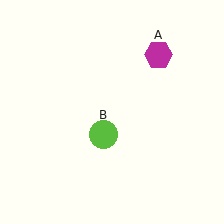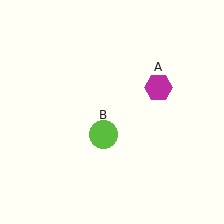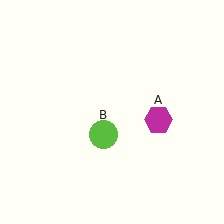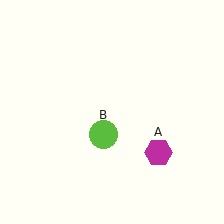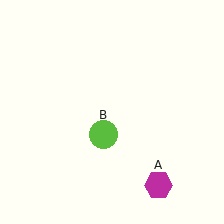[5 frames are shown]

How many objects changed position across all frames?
1 object changed position: magenta hexagon (object A).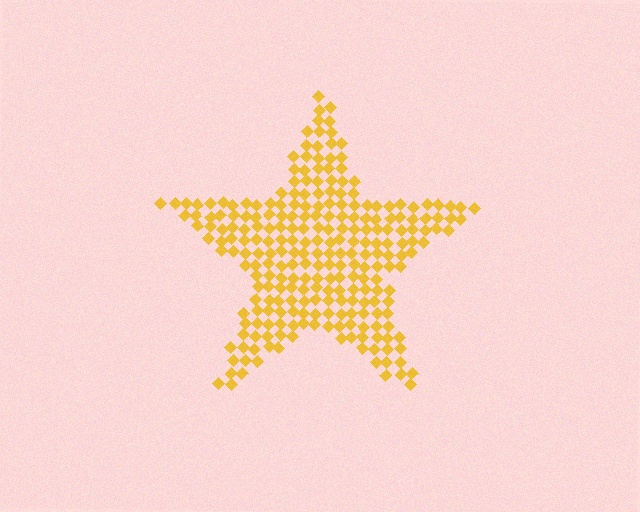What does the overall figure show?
The overall figure shows a star.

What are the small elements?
The small elements are diamonds.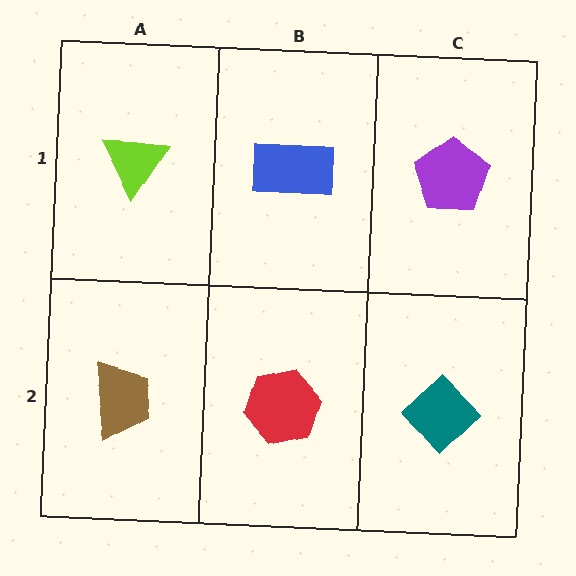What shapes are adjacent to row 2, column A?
A lime triangle (row 1, column A), a red hexagon (row 2, column B).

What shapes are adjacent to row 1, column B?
A red hexagon (row 2, column B), a lime triangle (row 1, column A), a purple pentagon (row 1, column C).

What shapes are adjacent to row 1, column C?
A teal diamond (row 2, column C), a blue rectangle (row 1, column B).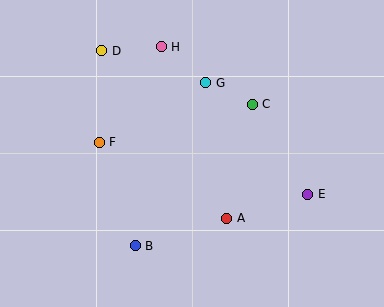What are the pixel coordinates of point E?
Point E is at (308, 194).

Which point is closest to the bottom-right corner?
Point E is closest to the bottom-right corner.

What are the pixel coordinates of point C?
Point C is at (252, 105).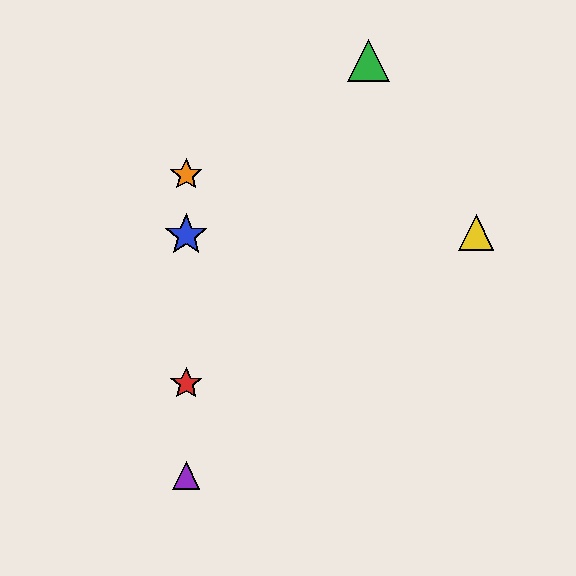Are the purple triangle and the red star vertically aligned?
Yes, both are at x≈186.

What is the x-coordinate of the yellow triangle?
The yellow triangle is at x≈476.